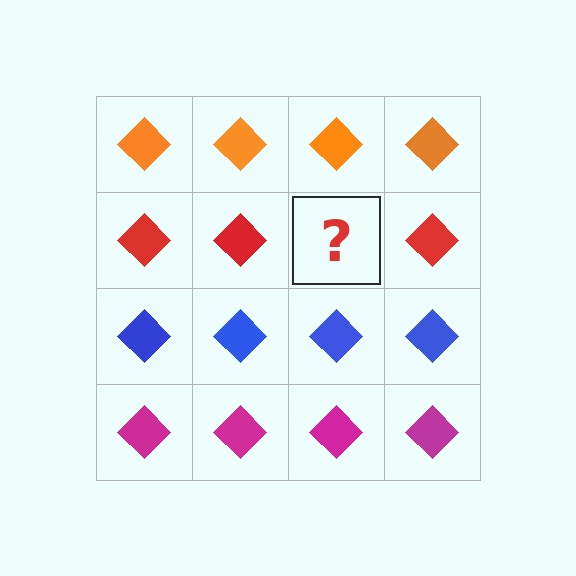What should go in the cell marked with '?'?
The missing cell should contain a red diamond.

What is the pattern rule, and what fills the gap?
The rule is that each row has a consistent color. The gap should be filled with a red diamond.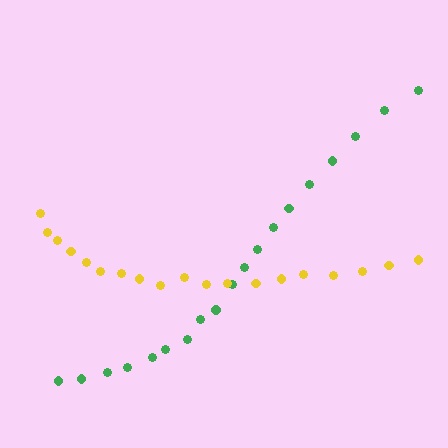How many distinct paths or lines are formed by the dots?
There are 2 distinct paths.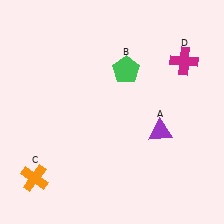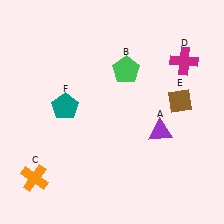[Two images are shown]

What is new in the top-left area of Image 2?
A teal pentagon (F) was added in the top-left area of Image 2.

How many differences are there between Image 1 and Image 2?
There are 2 differences between the two images.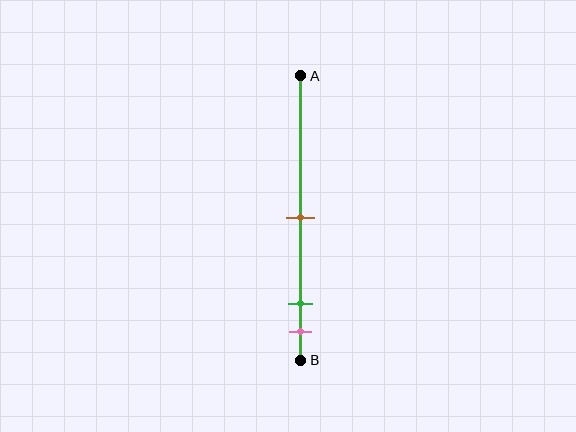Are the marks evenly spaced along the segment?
No, the marks are not evenly spaced.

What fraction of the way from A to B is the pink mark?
The pink mark is approximately 90% (0.9) of the way from A to B.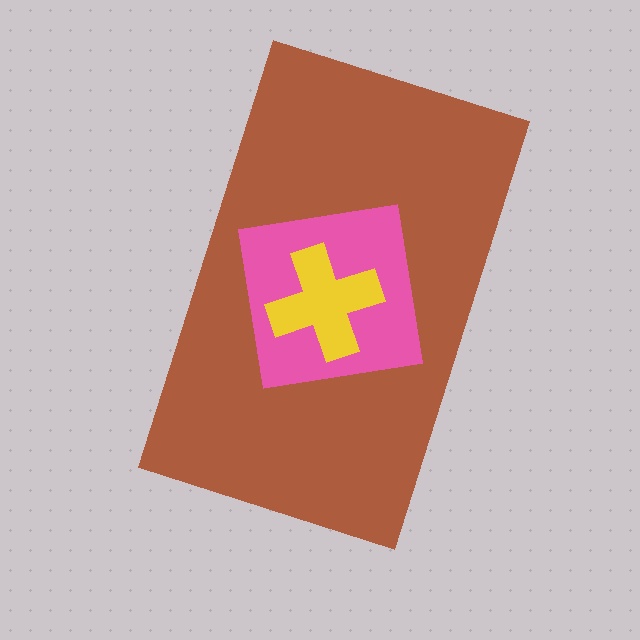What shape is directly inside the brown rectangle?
The pink square.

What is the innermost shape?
The yellow cross.